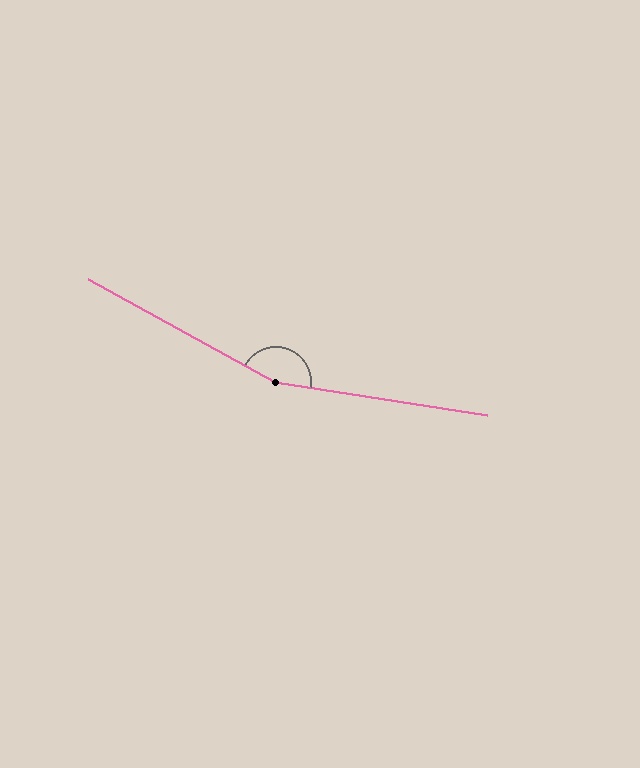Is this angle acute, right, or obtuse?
It is obtuse.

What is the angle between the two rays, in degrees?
Approximately 160 degrees.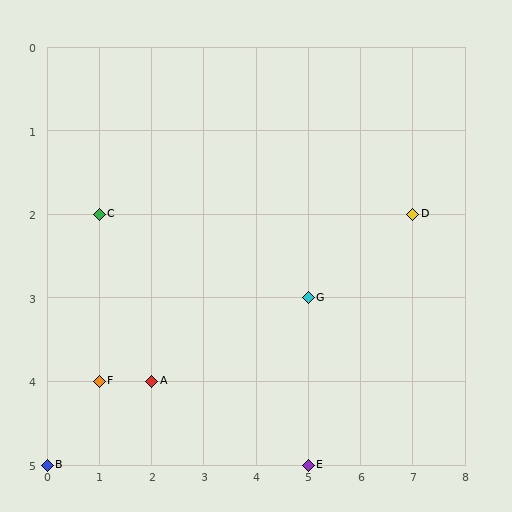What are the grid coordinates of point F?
Point F is at grid coordinates (1, 4).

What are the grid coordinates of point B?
Point B is at grid coordinates (0, 5).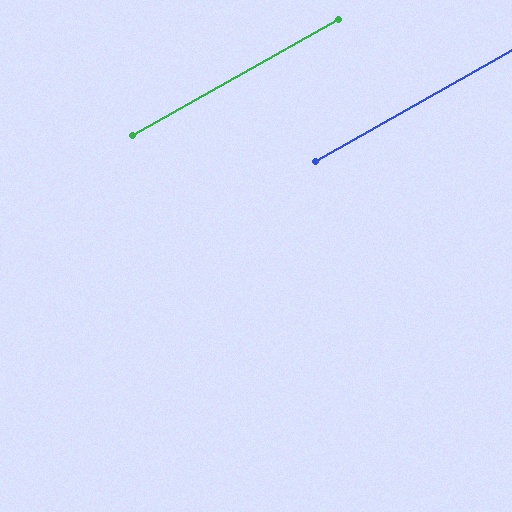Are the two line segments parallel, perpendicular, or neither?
Parallel — their directions differ by only 0.1°.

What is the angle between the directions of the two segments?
Approximately 0 degrees.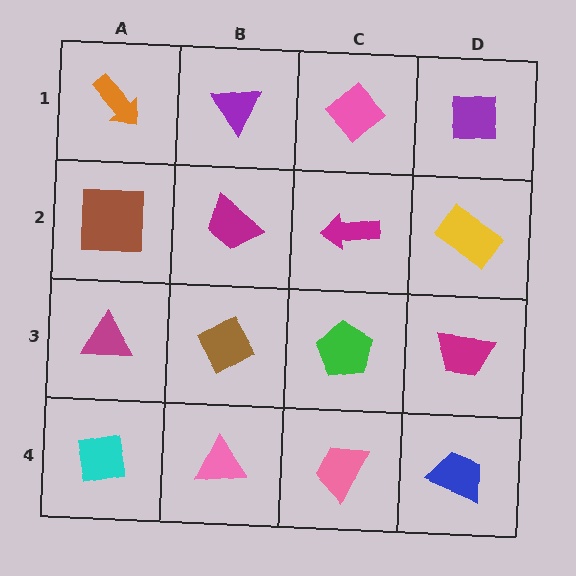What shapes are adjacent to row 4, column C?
A green pentagon (row 3, column C), a pink triangle (row 4, column B), a blue trapezoid (row 4, column D).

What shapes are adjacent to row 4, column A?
A magenta triangle (row 3, column A), a pink triangle (row 4, column B).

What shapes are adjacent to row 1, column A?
A brown square (row 2, column A), a purple triangle (row 1, column B).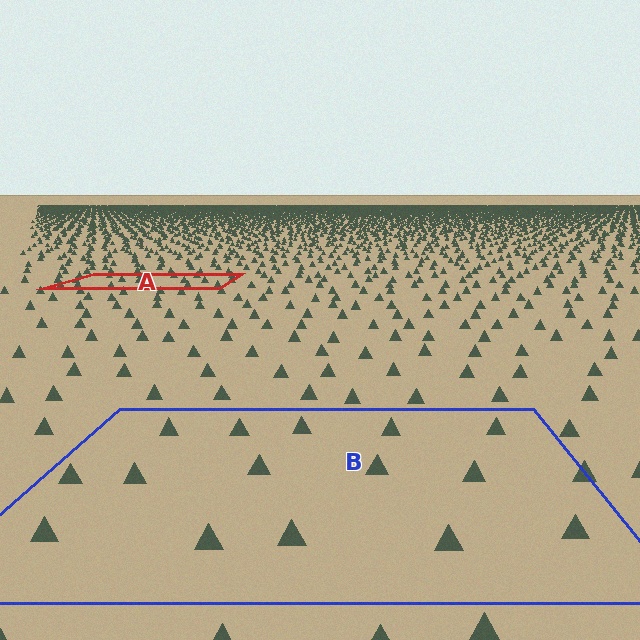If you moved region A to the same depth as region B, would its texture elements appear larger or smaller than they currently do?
They would appear larger. At a closer depth, the same texture elements are projected at a bigger on-screen size.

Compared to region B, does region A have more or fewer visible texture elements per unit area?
Region A has more texture elements per unit area — they are packed more densely because it is farther away.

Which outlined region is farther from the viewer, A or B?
Region A is farther from the viewer — the texture elements inside it appear smaller and more densely packed.